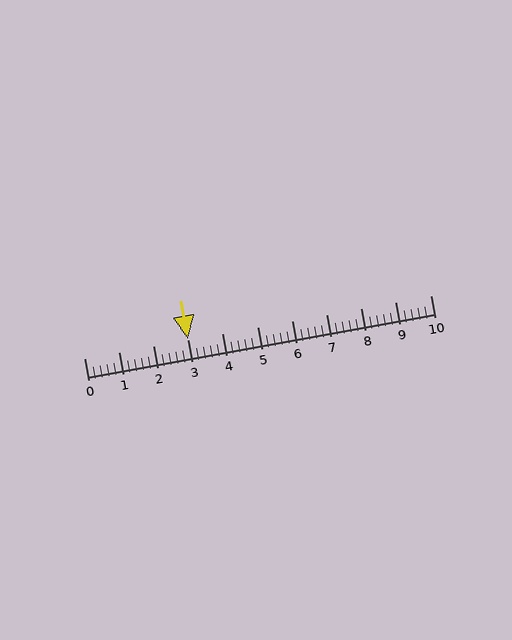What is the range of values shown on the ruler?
The ruler shows values from 0 to 10.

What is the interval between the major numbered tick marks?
The major tick marks are spaced 1 units apart.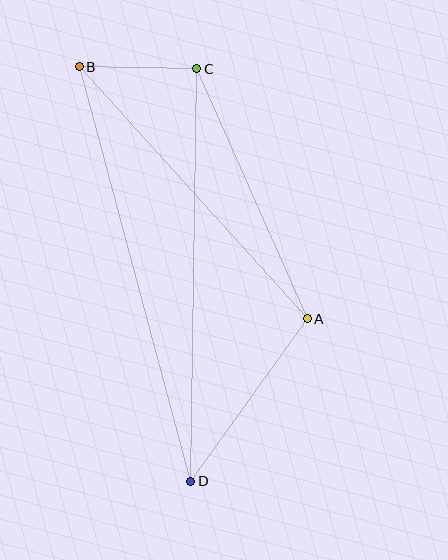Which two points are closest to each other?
Points B and C are closest to each other.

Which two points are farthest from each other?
Points B and D are farthest from each other.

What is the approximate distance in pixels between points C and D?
The distance between C and D is approximately 413 pixels.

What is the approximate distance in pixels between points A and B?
The distance between A and B is approximately 340 pixels.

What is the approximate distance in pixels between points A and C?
The distance between A and C is approximately 273 pixels.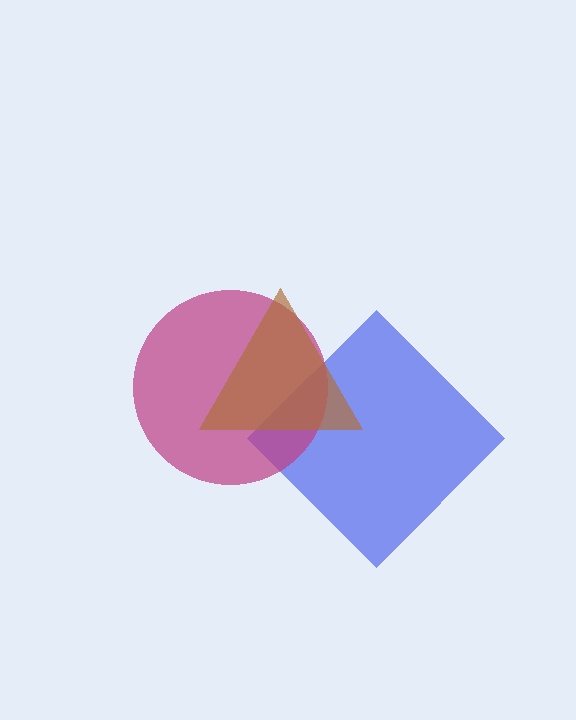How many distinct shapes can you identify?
There are 3 distinct shapes: a blue diamond, a magenta circle, a brown triangle.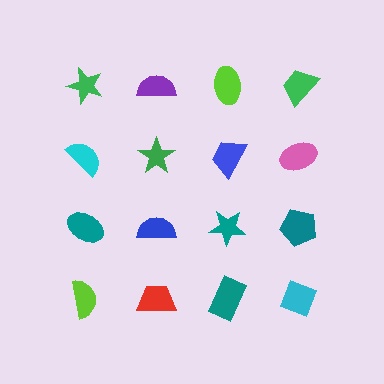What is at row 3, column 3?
A teal star.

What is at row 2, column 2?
A green star.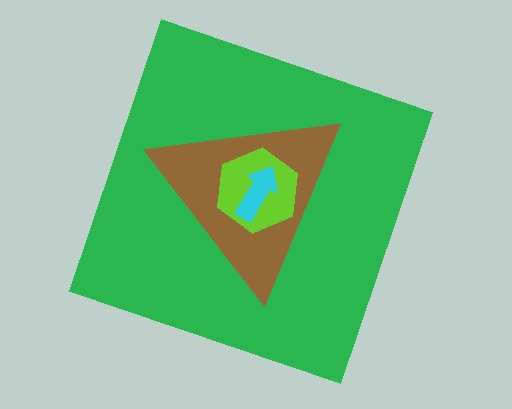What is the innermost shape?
The cyan arrow.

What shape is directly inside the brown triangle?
The lime hexagon.